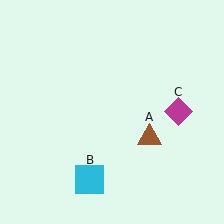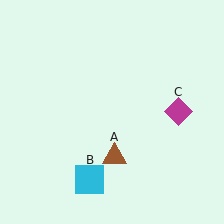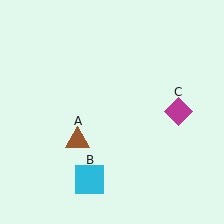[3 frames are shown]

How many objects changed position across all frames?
1 object changed position: brown triangle (object A).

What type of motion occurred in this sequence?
The brown triangle (object A) rotated clockwise around the center of the scene.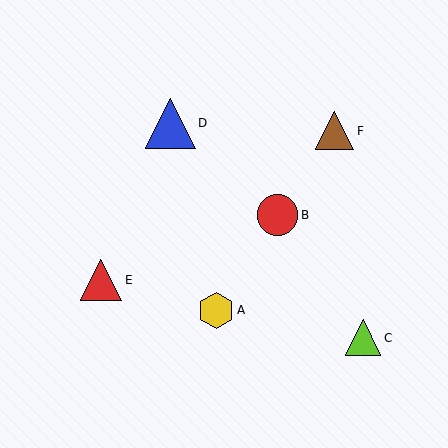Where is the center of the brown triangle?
The center of the brown triangle is at (334, 131).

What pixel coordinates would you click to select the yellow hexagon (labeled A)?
Click at (216, 310) to select the yellow hexagon A.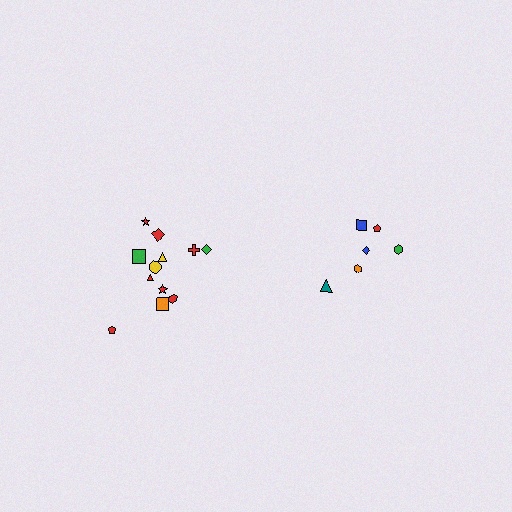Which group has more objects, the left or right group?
The left group.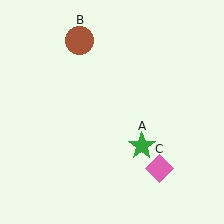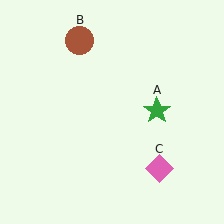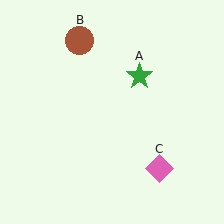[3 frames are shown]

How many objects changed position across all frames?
1 object changed position: green star (object A).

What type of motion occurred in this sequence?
The green star (object A) rotated counterclockwise around the center of the scene.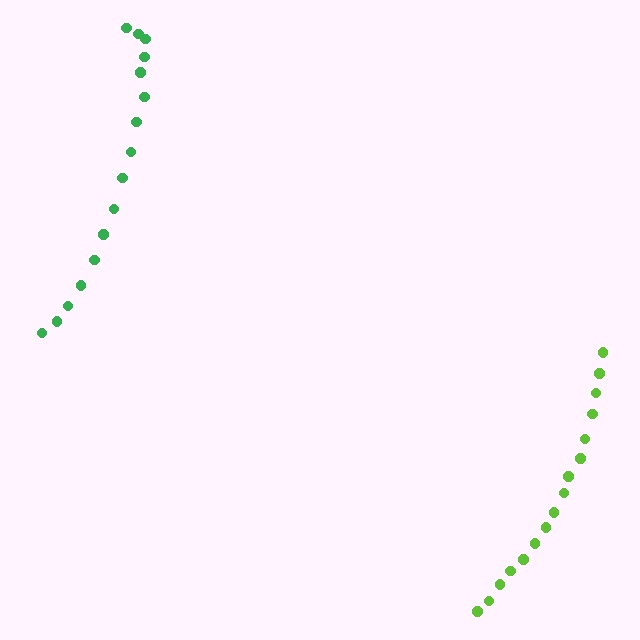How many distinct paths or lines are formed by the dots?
There are 2 distinct paths.